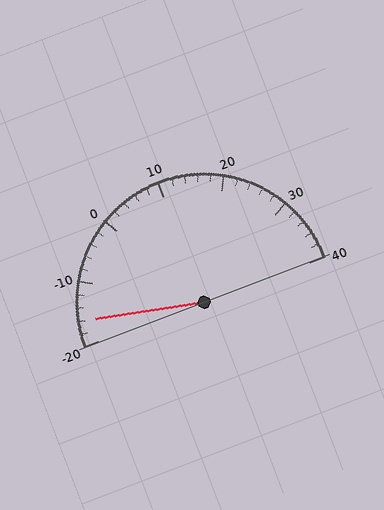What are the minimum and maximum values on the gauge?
The gauge ranges from -20 to 40.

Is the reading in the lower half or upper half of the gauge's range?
The reading is in the lower half of the range (-20 to 40).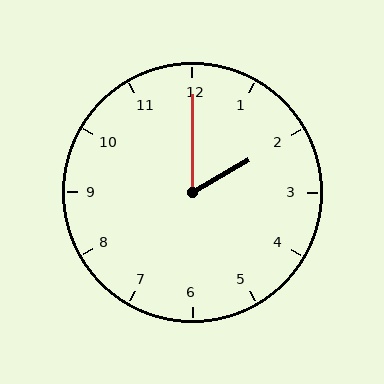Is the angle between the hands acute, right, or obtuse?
It is acute.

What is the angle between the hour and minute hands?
Approximately 60 degrees.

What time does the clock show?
2:00.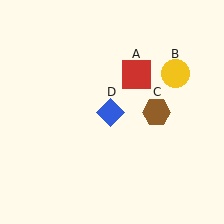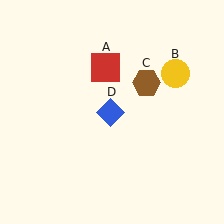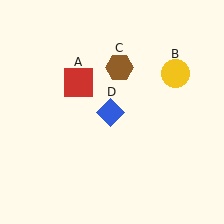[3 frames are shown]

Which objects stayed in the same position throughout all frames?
Yellow circle (object B) and blue diamond (object D) remained stationary.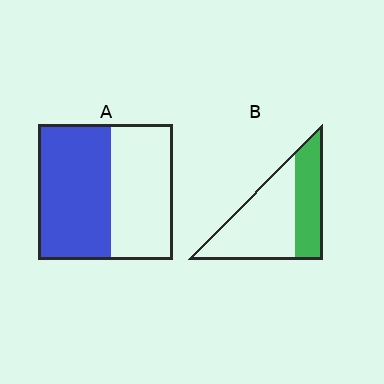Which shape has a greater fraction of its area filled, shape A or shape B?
Shape A.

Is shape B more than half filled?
No.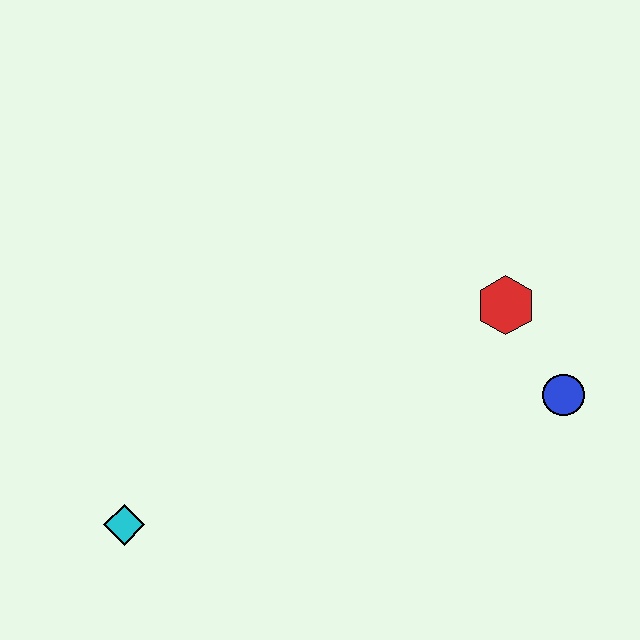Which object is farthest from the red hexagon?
The cyan diamond is farthest from the red hexagon.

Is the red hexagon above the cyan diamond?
Yes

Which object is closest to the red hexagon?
The blue circle is closest to the red hexagon.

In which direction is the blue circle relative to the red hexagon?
The blue circle is below the red hexagon.